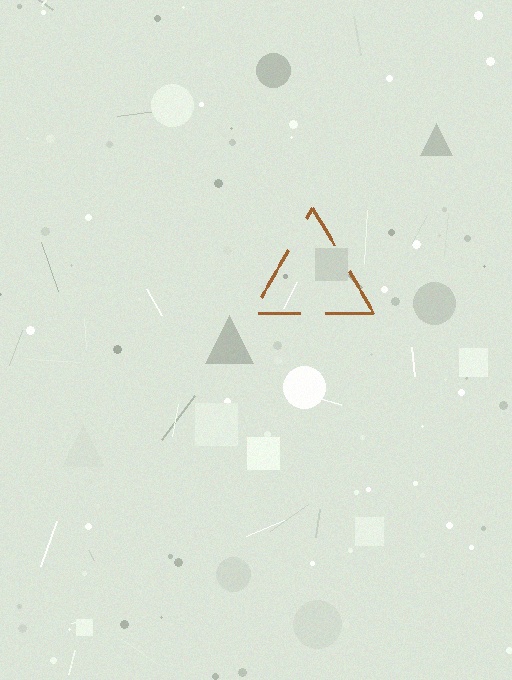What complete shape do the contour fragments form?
The contour fragments form a triangle.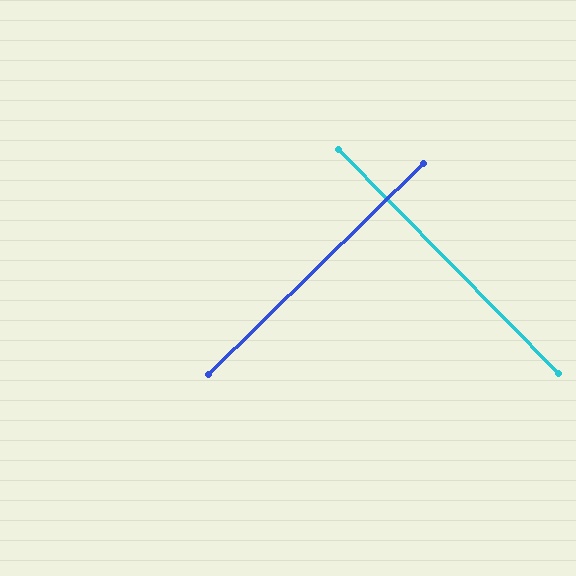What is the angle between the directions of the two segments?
Approximately 90 degrees.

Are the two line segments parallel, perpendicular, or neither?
Perpendicular — they meet at approximately 90°.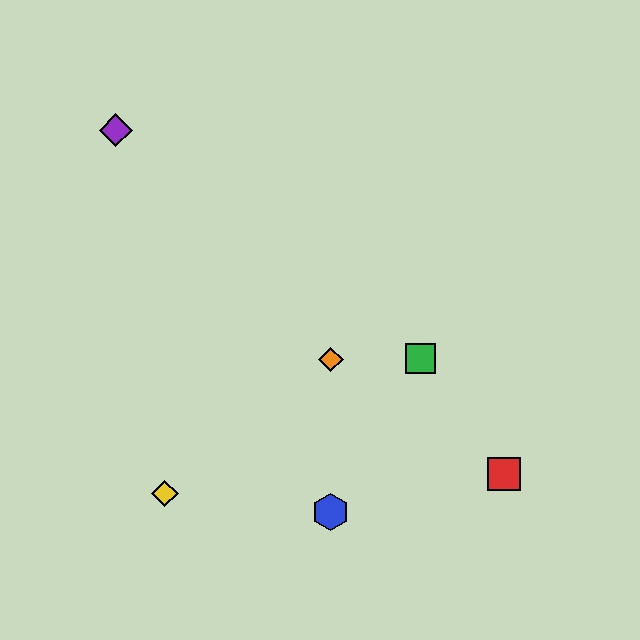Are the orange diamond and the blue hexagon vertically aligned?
Yes, both are at x≈331.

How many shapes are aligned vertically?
2 shapes (the blue hexagon, the orange diamond) are aligned vertically.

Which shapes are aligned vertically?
The blue hexagon, the orange diamond are aligned vertically.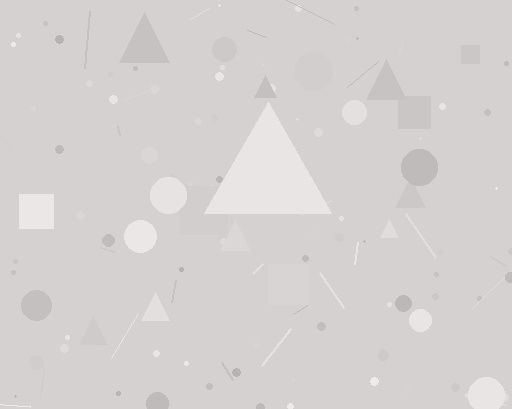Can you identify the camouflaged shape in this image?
The camouflaged shape is a triangle.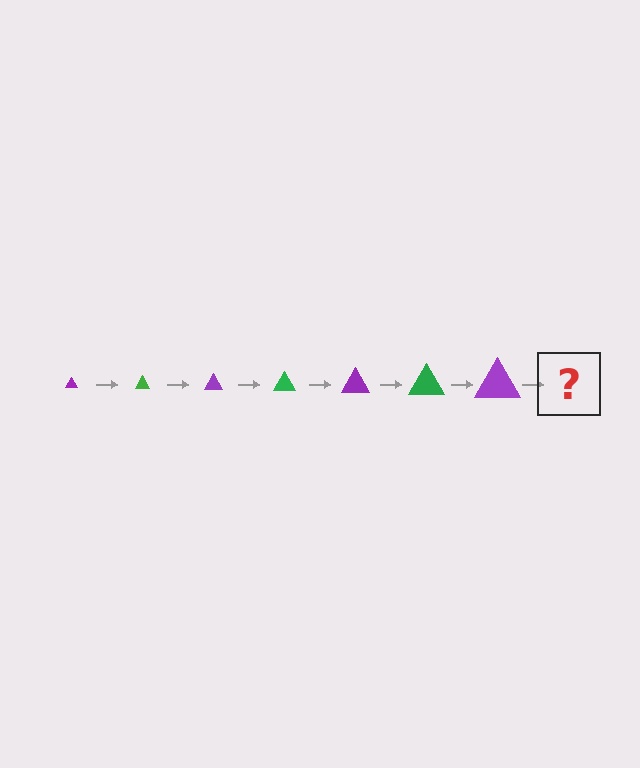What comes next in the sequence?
The next element should be a green triangle, larger than the previous one.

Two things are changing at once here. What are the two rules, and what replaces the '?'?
The two rules are that the triangle grows larger each step and the color cycles through purple and green. The '?' should be a green triangle, larger than the previous one.